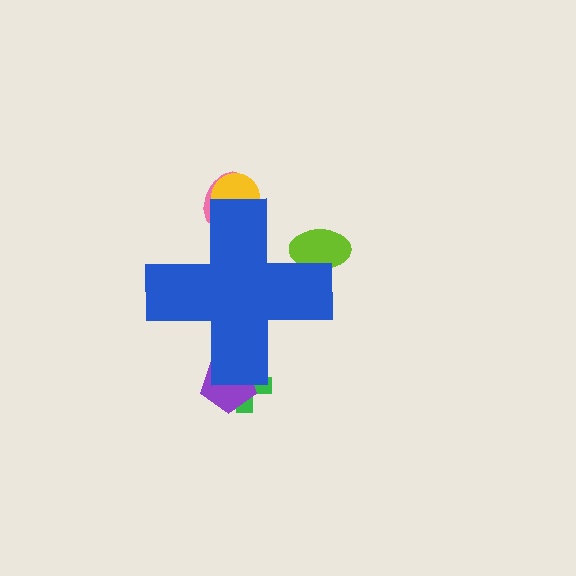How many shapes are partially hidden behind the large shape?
5 shapes are partially hidden.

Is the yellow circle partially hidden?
Yes, the yellow circle is partially hidden behind the blue cross.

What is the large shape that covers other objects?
A blue cross.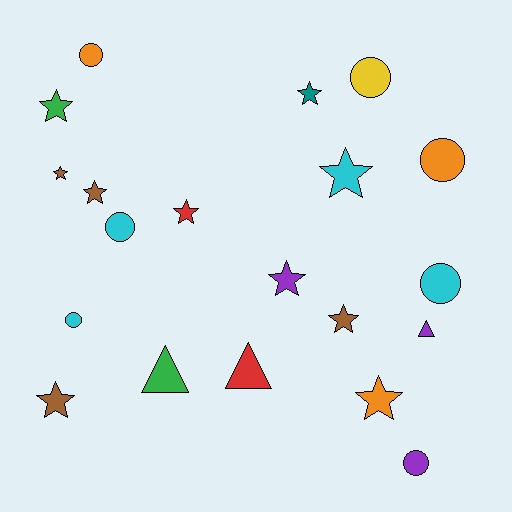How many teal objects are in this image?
There is 1 teal object.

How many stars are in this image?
There are 10 stars.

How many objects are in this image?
There are 20 objects.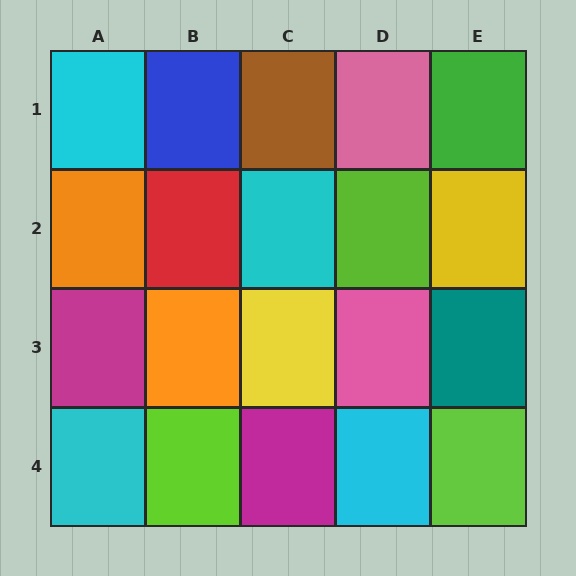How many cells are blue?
1 cell is blue.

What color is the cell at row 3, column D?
Pink.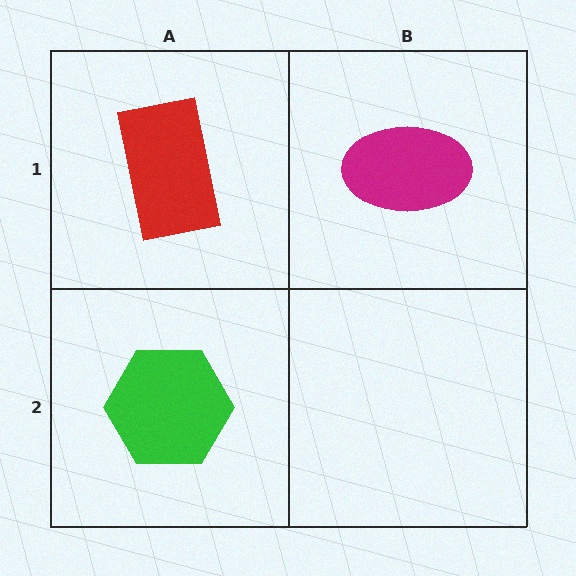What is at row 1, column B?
A magenta ellipse.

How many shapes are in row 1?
2 shapes.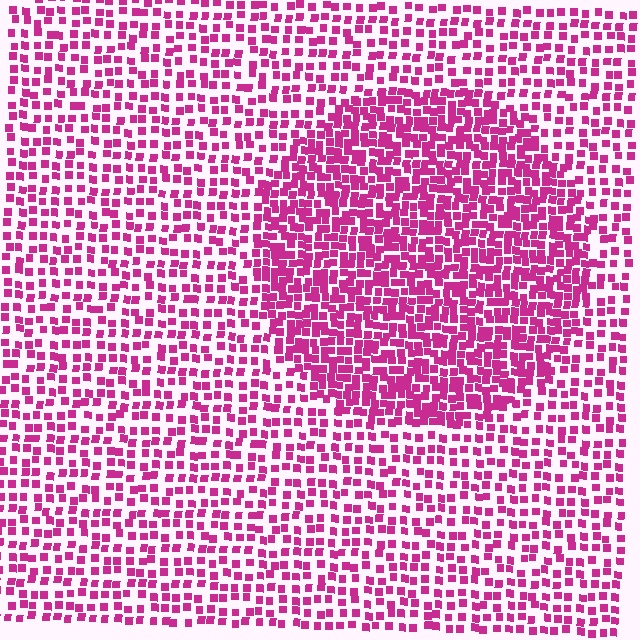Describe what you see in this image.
The image contains small magenta elements arranged at two different densities. A circle-shaped region is visible where the elements are more densely packed than the surrounding area.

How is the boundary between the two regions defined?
The boundary is defined by a change in element density (approximately 1.9x ratio). All elements are the same color, size, and shape.